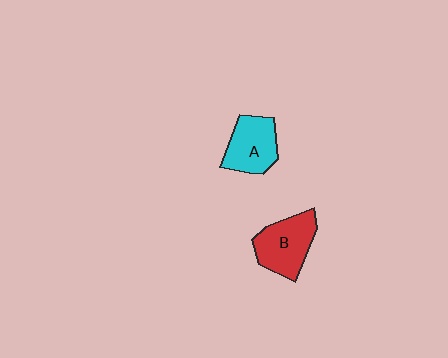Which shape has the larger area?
Shape B (red).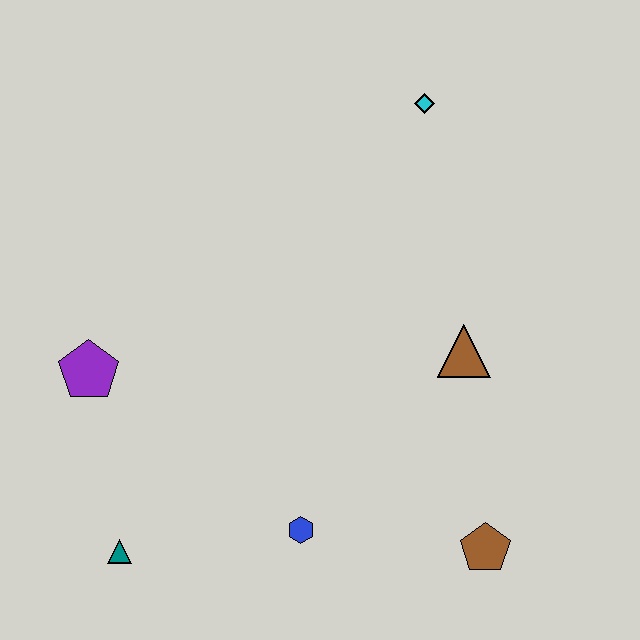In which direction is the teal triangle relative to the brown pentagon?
The teal triangle is to the left of the brown pentagon.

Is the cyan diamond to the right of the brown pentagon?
No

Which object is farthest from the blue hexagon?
The cyan diamond is farthest from the blue hexagon.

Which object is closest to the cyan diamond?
The brown triangle is closest to the cyan diamond.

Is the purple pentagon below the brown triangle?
Yes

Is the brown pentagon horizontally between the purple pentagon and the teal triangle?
No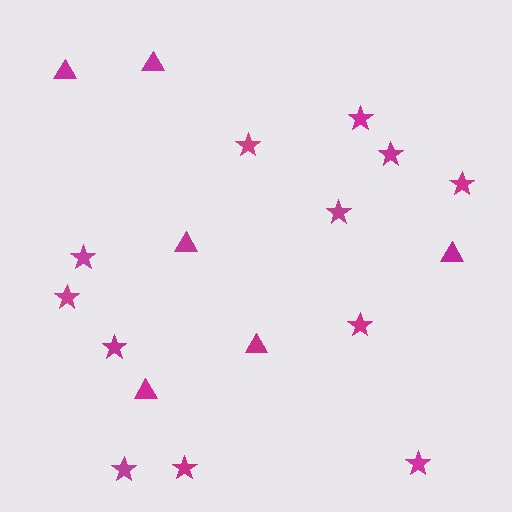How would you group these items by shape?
There are 2 groups: one group of triangles (6) and one group of stars (12).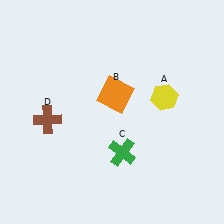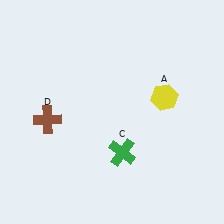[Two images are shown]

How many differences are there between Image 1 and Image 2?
There is 1 difference between the two images.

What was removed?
The orange square (B) was removed in Image 2.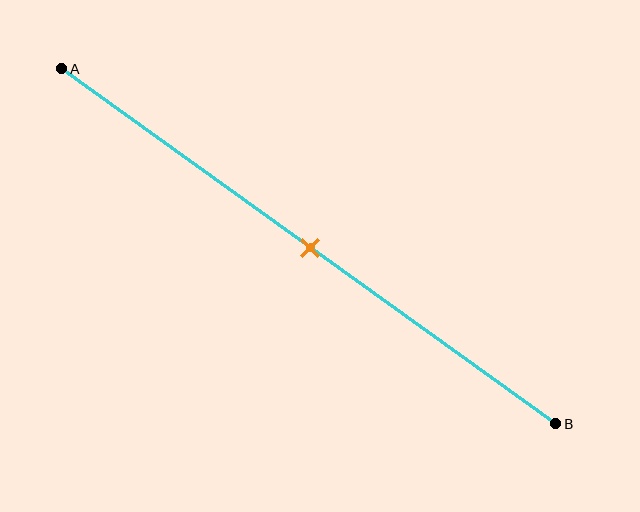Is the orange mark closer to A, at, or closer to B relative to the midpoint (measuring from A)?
The orange mark is approximately at the midpoint of segment AB.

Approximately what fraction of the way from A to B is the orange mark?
The orange mark is approximately 50% of the way from A to B.